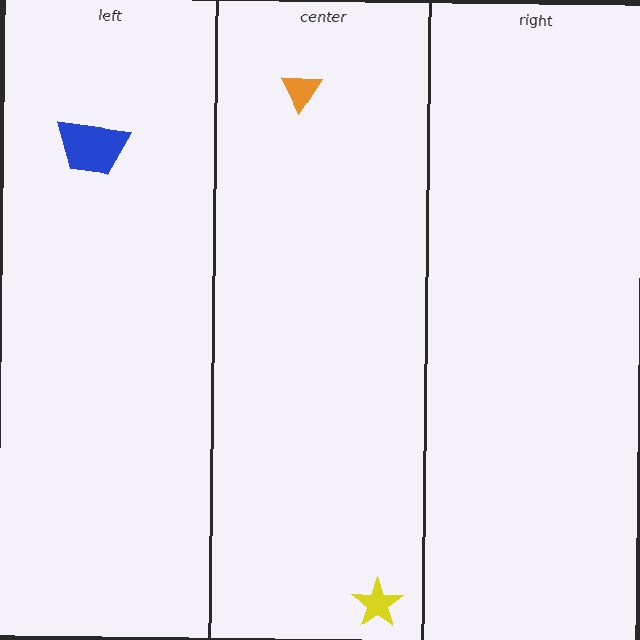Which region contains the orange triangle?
The center region.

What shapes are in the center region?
The orange triangle, the yellow star.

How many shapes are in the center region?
2.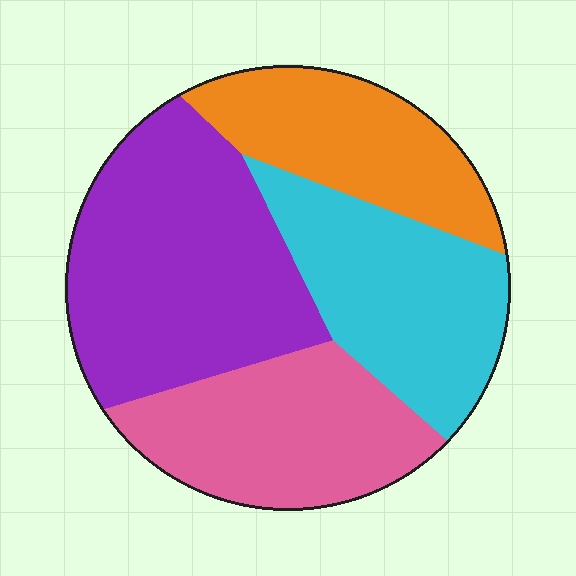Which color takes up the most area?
Purple, at roughly 35%.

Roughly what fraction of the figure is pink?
Pink takes up about one quarter (1/4) of the figure.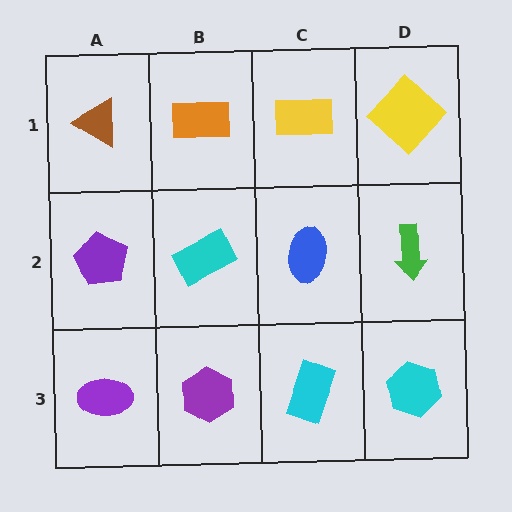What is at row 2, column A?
A purple pentagon.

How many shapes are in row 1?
4 shapes.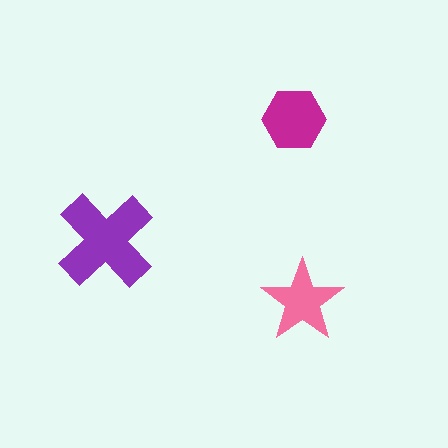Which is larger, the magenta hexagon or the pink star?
The magenta hexagon.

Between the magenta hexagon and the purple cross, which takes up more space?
The purple cross.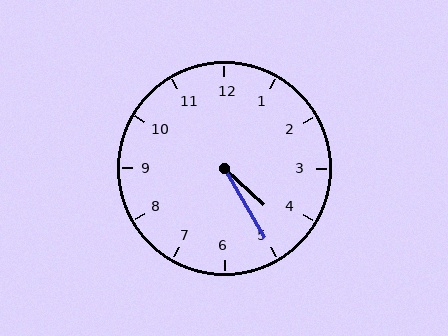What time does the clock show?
4:25.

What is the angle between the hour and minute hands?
Approximately 18 degrees.